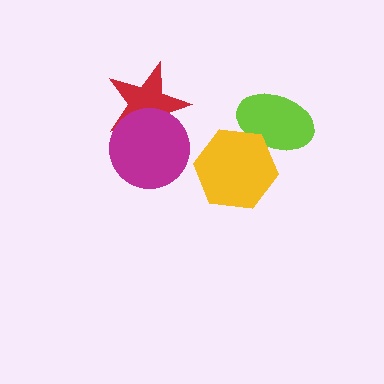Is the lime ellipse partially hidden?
Yes, it is partially covered by another shape.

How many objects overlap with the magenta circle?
1 object overlaps with the magenta circle.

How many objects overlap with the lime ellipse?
1 object overlaps with the lime ellipse.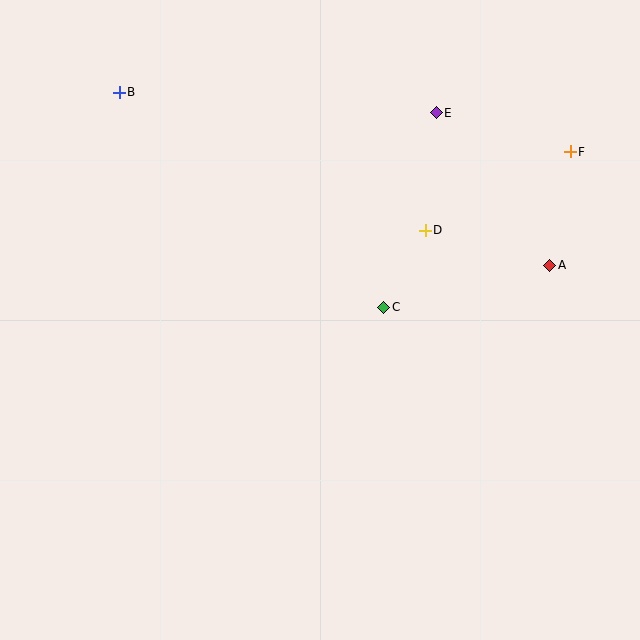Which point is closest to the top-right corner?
Point F is closest to the top-right corner.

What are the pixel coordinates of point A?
Point A is at (550, 265).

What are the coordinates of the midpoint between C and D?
The midpoint between C and D is at (405, 269).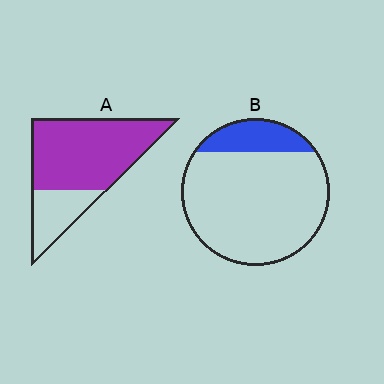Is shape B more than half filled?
No.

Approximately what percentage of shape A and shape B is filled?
A is approximately 75% and B is approximately 15%.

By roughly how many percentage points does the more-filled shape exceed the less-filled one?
By roughly 55 percentage points (A over B).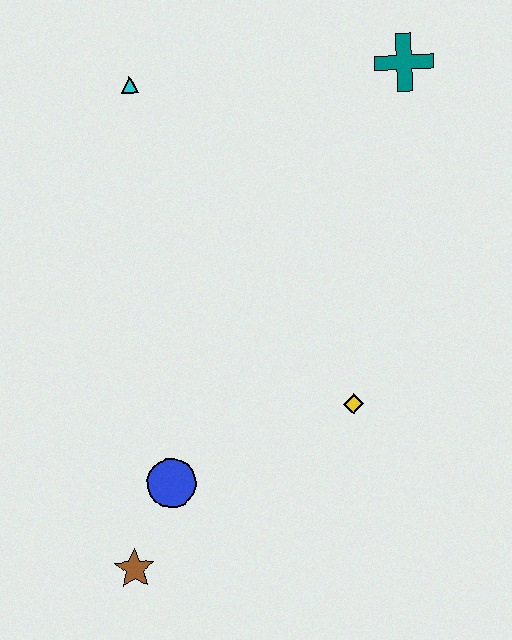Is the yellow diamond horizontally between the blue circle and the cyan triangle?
No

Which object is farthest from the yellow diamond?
The cyan triangle is farthest from the yellow diamond.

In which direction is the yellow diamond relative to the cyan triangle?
The yellow diamond is below the cyan triangle.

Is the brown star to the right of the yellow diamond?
No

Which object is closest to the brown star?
The blue circle is closest to the brown star.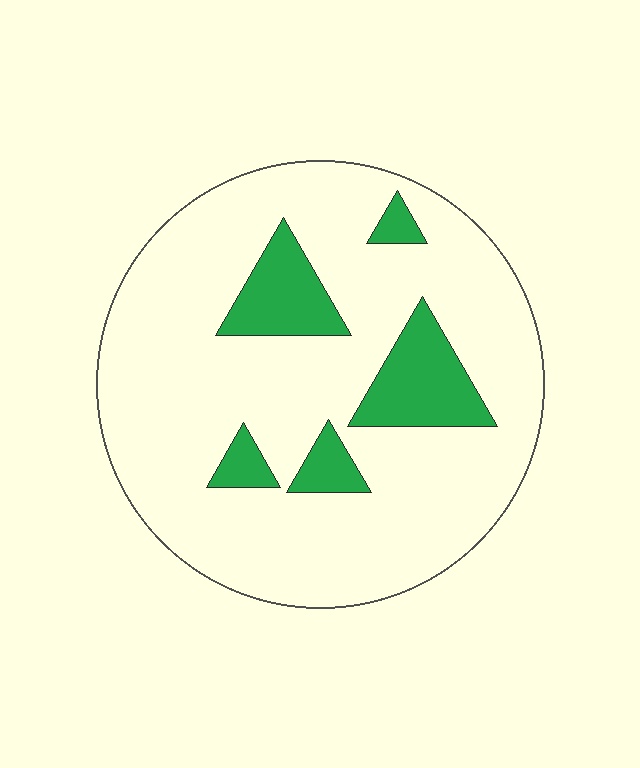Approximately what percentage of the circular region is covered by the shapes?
Approximately 15%.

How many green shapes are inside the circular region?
5.